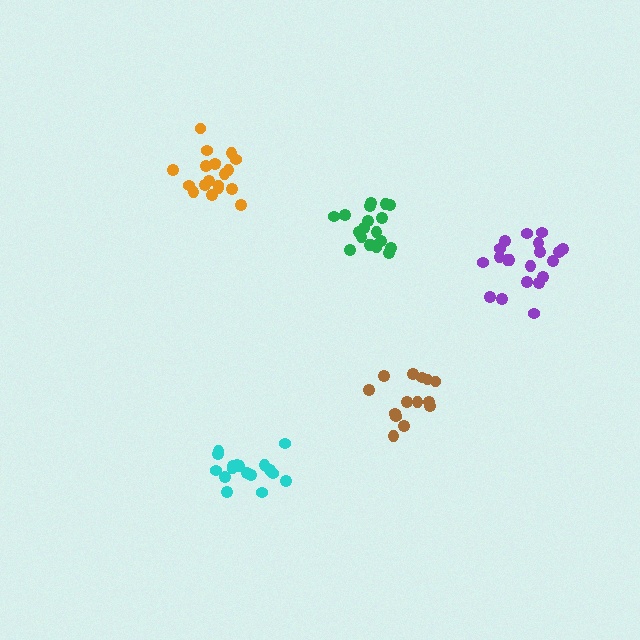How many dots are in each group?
Group 1: 14 dots, Group 2: 17 dots, Group 3: 19 dots, Group 4: 19 dots, Group 5: 20 dots (89 total).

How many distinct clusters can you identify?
There are 5 distinct clusters.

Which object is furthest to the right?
The purple cluster is rightmost.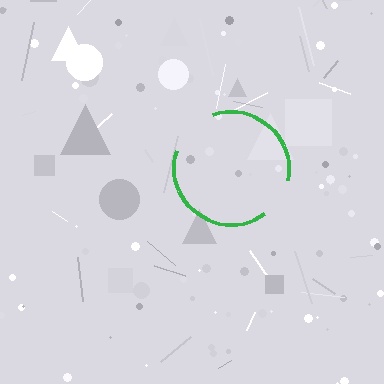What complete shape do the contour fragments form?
The contour fragments form a circle.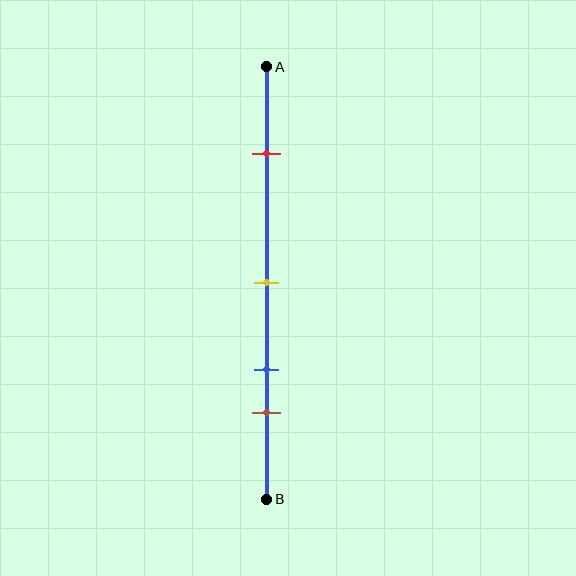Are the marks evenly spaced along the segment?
No, the marks are not evenly spaced.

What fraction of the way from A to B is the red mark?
The red mark is approximately 20% (0.2) of the way from A to B.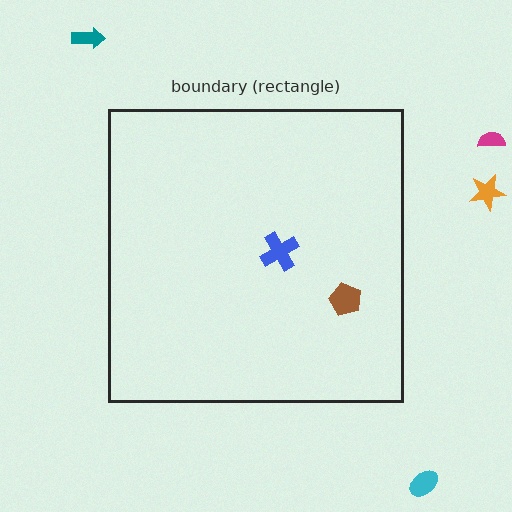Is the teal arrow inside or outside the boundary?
Outside.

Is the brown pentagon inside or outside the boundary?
Inside.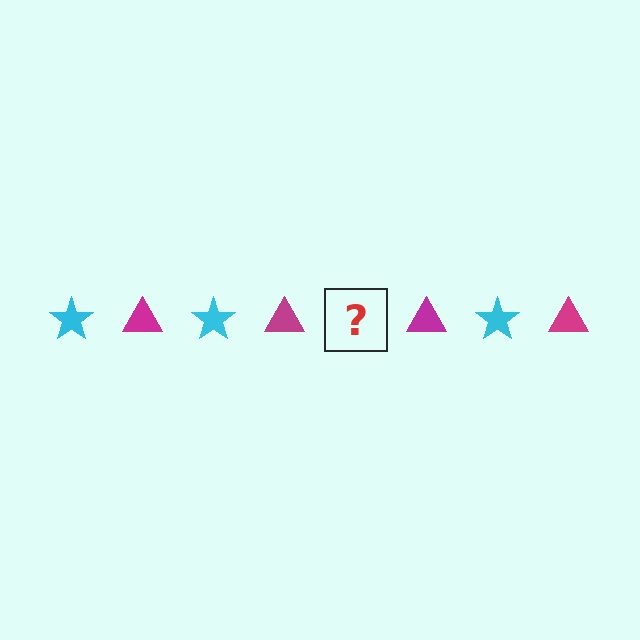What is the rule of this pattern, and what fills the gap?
The rule is that the pattern alternates between cyan star and magenta triangle. The gap should be filled with a cyan star.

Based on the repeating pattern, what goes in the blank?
The blank should be a cyan star.